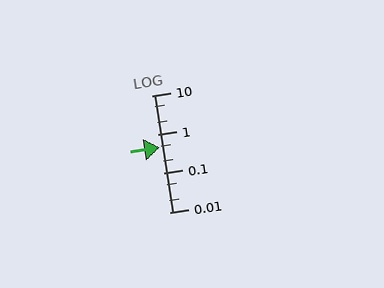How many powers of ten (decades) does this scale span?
The scale spans 3 decades, from 0.01 to 10.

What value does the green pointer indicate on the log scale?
The pointer indicates approximately 0.47.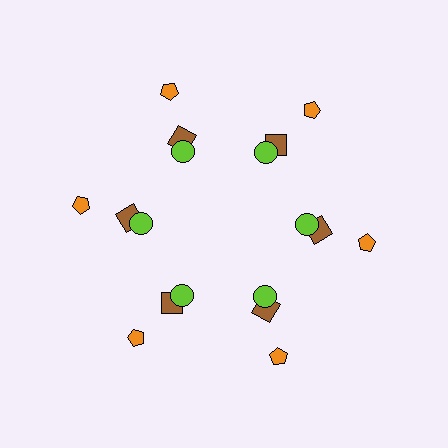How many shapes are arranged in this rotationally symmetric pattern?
There are 18 shapes, arranged in 6 groups of 3.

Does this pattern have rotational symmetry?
Yes, this pattern has 6-fold rotational symmetry. It looks the same after rotating 60 degrees around the center.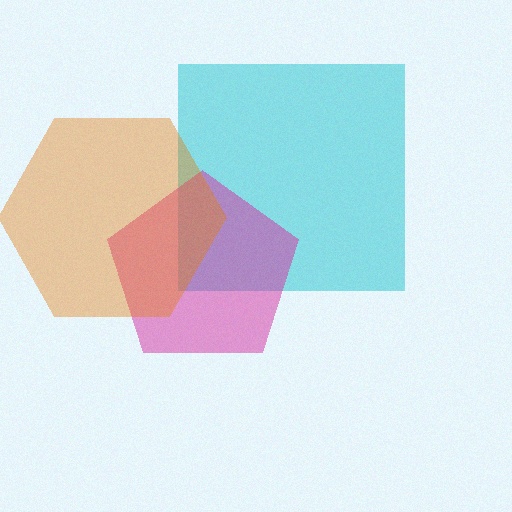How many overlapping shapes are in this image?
There are 3 overlapping shapes in the image.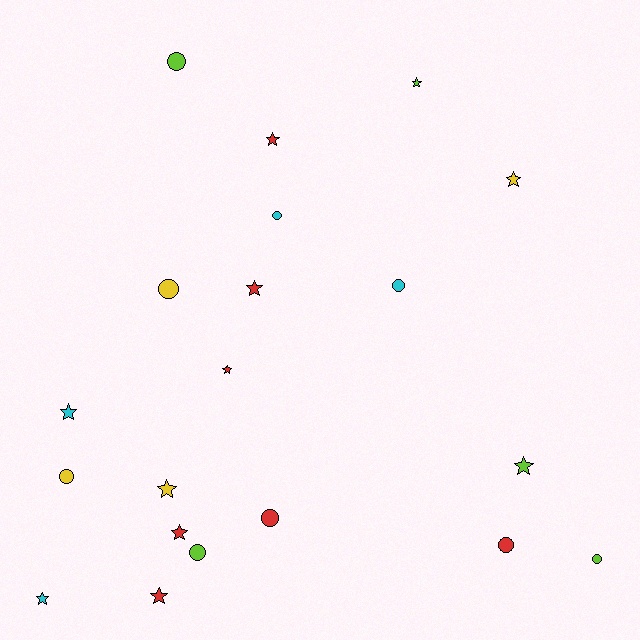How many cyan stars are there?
There are 2 cyan stars.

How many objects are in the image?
There are 20 objects.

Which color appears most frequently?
Red, with 7 objects.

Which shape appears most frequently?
Star, with 11 objects.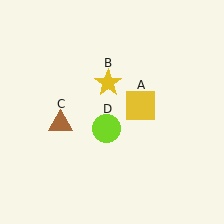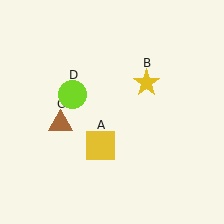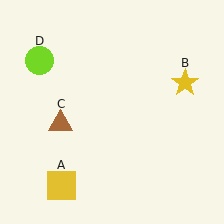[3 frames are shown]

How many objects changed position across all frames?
3 objects changed position: yellow square (object A), yellow star (object B), lime circle (object D).